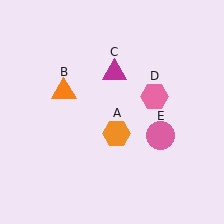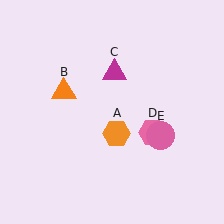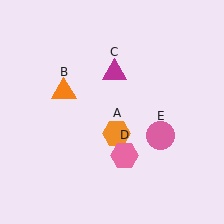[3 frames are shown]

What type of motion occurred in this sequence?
The pink hexagon (object D) rotated clockwise around the center of the scene.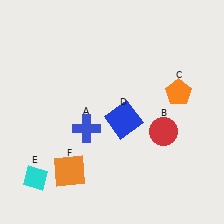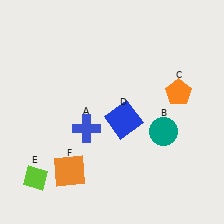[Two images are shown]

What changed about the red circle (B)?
In Image 1, B is red. In Image 2, it changed to teal.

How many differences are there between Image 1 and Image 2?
There are 2 differences between the two images.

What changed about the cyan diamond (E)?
In Image 1, E is cyan. In Image 2, it changed to lime.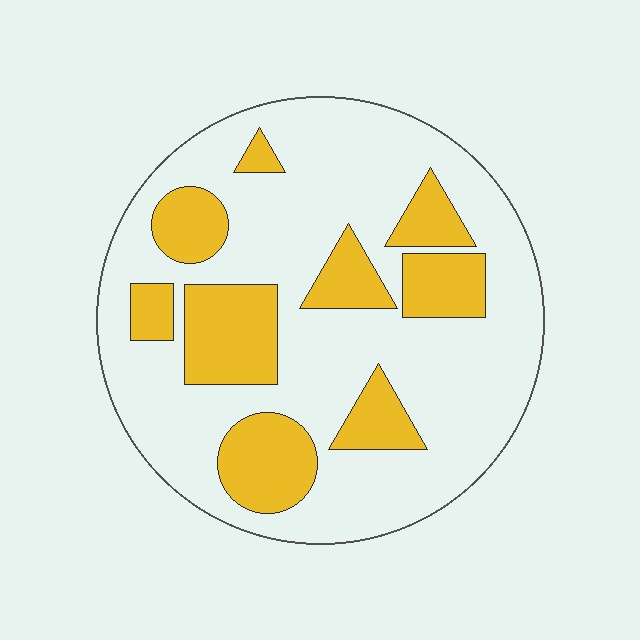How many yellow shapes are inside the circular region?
9.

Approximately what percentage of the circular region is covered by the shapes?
Approximately 30%.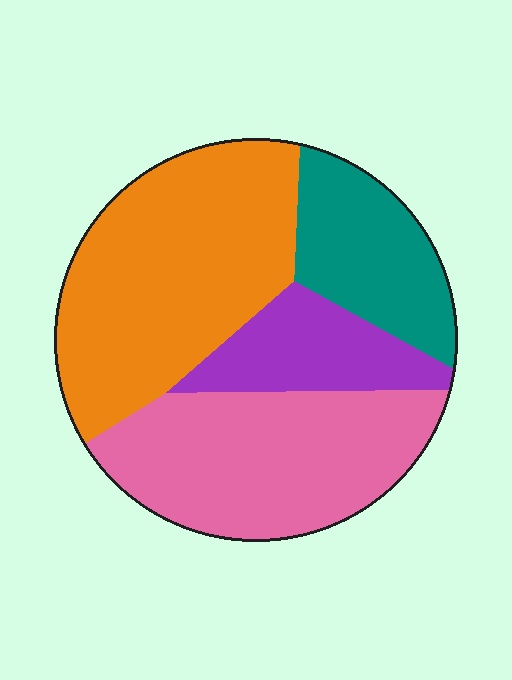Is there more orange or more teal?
Orange.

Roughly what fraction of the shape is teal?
Teal takes up between a sixth and a third of the shape.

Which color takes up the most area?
Orange, at roughly 40%.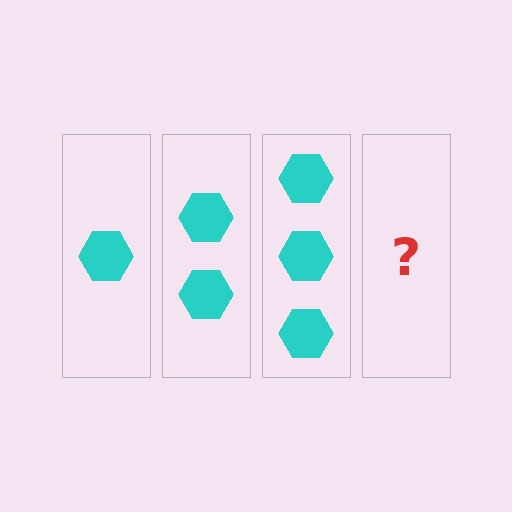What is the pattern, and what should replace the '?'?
The pattern is that each step adds one more hexagon. The '?' should be 4 hexagons.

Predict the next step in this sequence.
The next step is 4 hexagons.